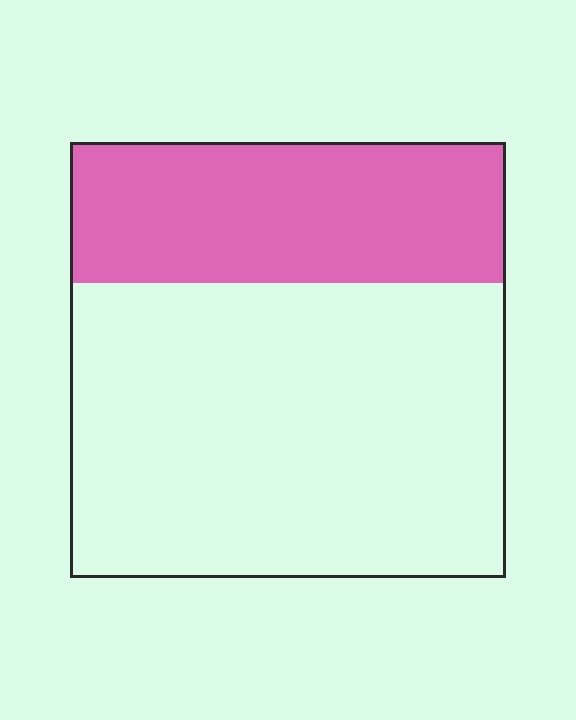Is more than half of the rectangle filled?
No.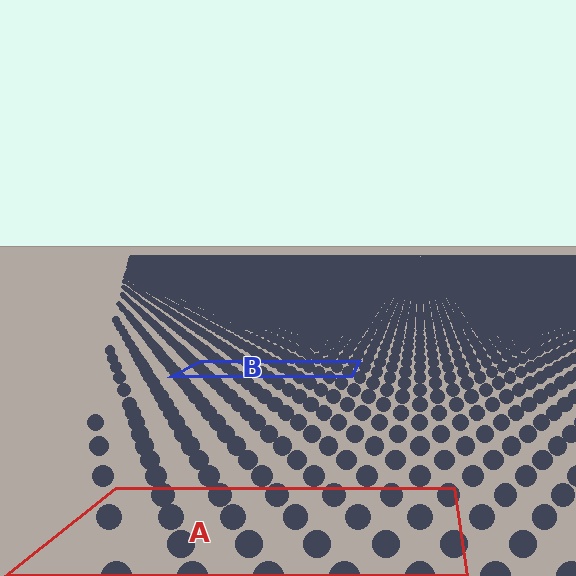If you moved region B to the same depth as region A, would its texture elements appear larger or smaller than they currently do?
They would appear larger. At a closer depth, the same texture elements are projected at a bigger on-screen size.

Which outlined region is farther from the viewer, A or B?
Region B is farther from the viewer — the texture elements inside it appear smaller and more densely packed.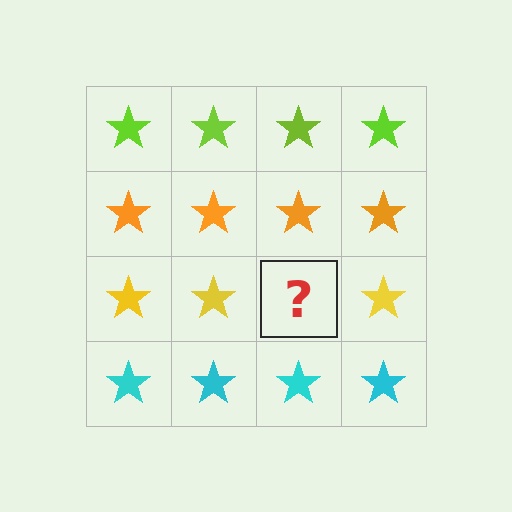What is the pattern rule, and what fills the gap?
The rule is that each row has a consistent color. The gap should be filled with a yellow star.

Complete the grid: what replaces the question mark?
The question mark should be replaced with a yellow star.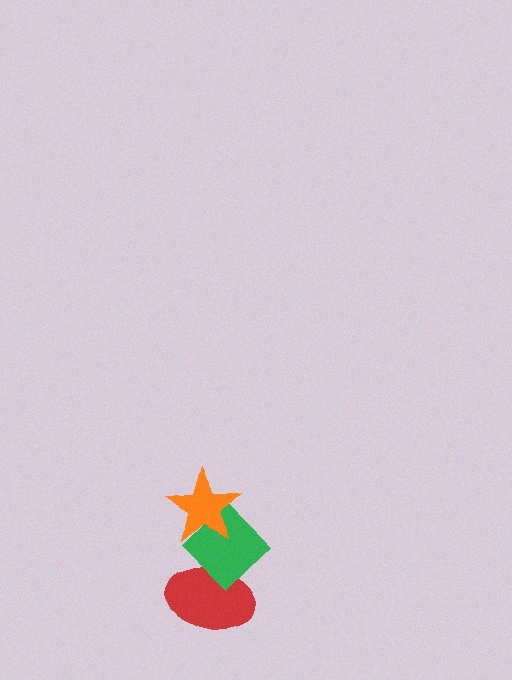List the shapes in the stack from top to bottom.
From top to bottom: the orange star, the green diamond, the red ellipse.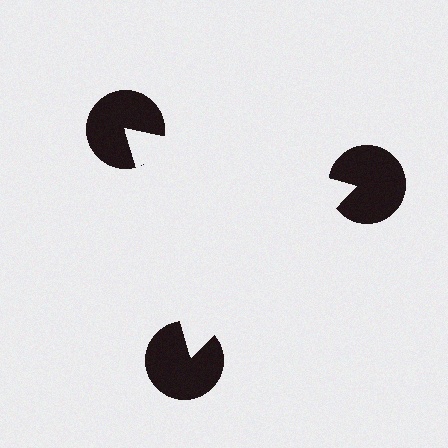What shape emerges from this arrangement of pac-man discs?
An illusory triangle — its edges are inferred from the aligned wedge cuts in the pac-man discs, not physically drawn.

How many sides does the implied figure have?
3 sides.